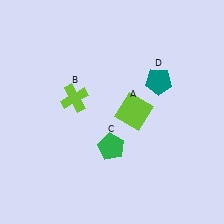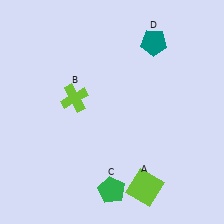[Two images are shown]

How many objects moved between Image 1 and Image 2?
3 objects moved between the two images.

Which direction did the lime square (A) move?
The lime square (A) moved down.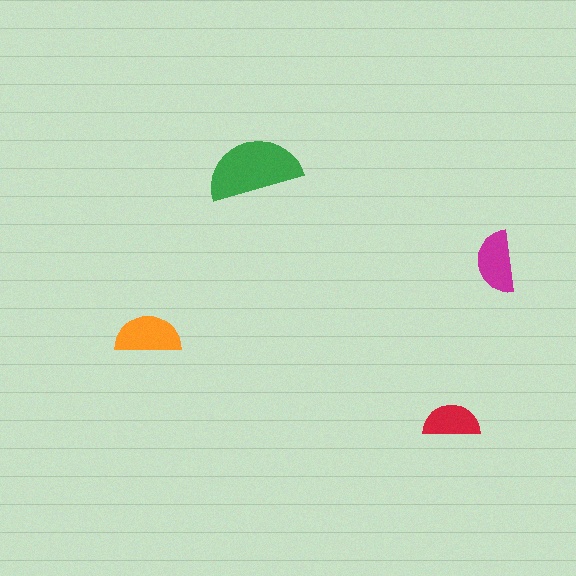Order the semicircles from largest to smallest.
the green one, the orange one, the magenta one, the red one.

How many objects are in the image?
There are 4 objects in the image.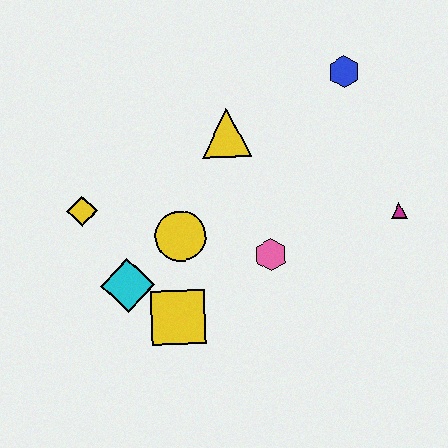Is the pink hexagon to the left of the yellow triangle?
No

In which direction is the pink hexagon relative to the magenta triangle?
The pink hexagon is to the left of the magenta triangle.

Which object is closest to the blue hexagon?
The yellow triangle is closest to the blue hexagon.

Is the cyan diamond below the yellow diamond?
Yes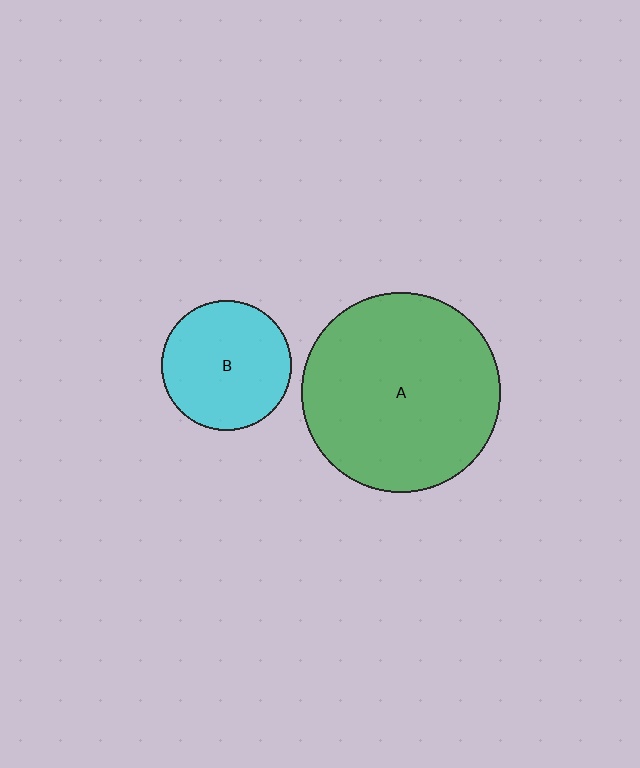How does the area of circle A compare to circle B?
Approximately 2.3 times.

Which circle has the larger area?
Circle A (green).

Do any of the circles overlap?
No, none of the circles overlap.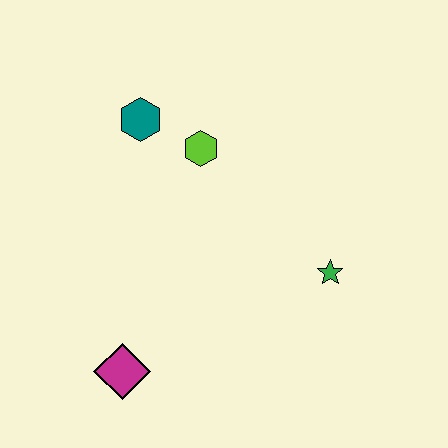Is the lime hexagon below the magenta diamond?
No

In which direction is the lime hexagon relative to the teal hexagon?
The lime hexagon is to the right of the teal hexagon.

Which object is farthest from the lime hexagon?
The magenta diamond is farthest from the lime hexagon.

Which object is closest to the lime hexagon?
The teal hexagon is closest to the lime hexagon.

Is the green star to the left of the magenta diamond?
No